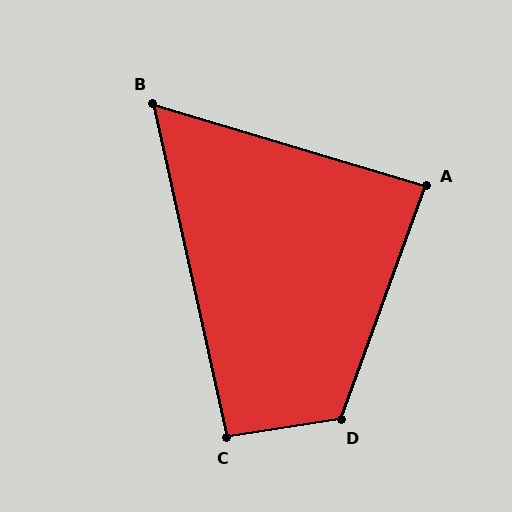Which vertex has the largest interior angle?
D, at approximately 119 degrees.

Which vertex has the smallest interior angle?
B, at approximately 61 degrees.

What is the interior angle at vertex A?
Approximately 87 degrees (approximately right).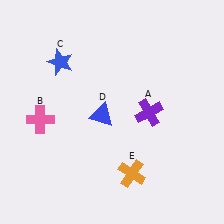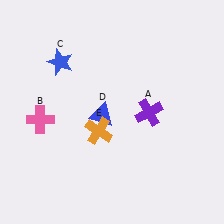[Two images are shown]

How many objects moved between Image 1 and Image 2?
1 object moved between the two images.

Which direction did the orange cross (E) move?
The orange cross (E) moved up.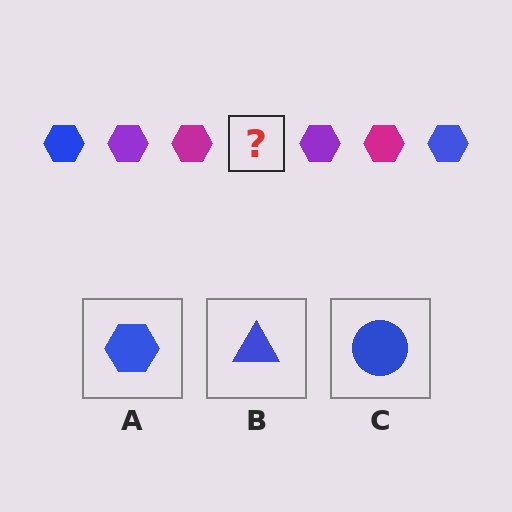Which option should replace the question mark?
Option A.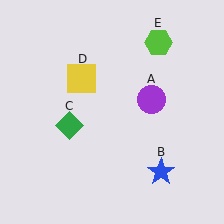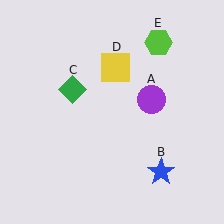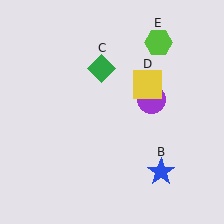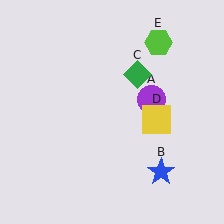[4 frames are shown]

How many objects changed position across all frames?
2 objects changed position: green diamond (object C), yellow square (object D).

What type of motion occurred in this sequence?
The green diamond (object C), yellow square (object D) rotated clockwise around the center of the scene.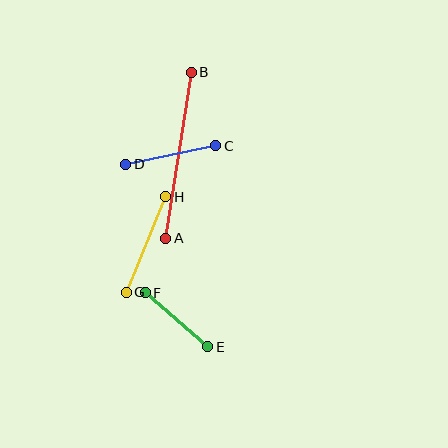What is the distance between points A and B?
The distance is approximately 168 pixels.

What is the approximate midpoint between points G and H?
The midpoint is at approximately (146, 244) pixels.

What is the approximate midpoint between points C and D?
The midpoint is at approximately (171, 155) pixels.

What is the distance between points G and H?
The distance is approximately 104 pixels.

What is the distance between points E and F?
The distance is approximately 82 pixels.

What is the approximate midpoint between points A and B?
The midpoint is at approximately (179, 155) pixels.